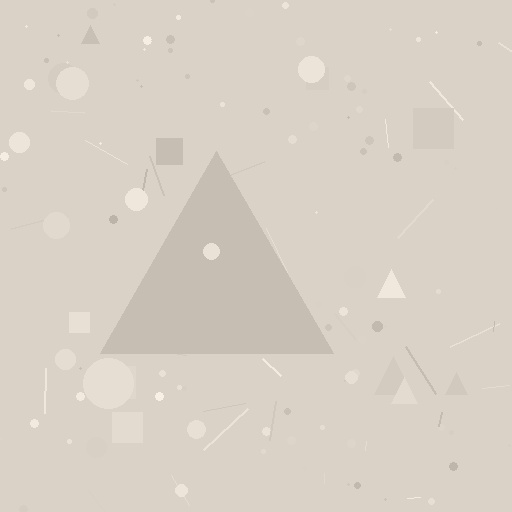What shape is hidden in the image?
A triangle is hidden in the image.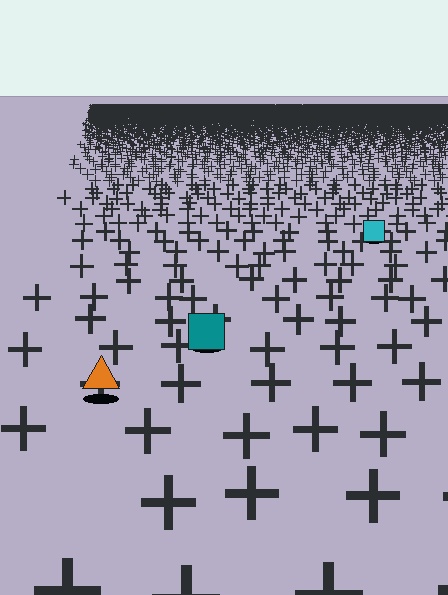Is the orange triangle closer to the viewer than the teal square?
Yes. The orange triangle is closer — you can tell from the texture gradient: the ground texture is coarser near it.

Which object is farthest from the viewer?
The cyan square is farthest from the viewer. It appears smaller and the ground texture around it is denser.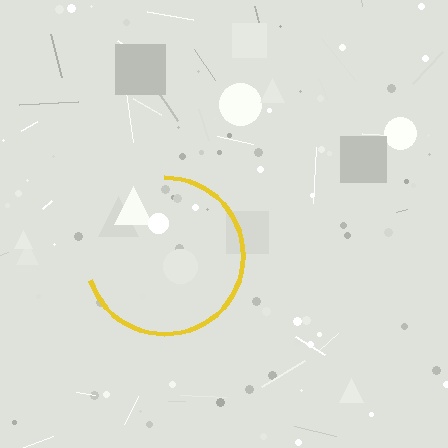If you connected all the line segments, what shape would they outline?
They would outline a circle.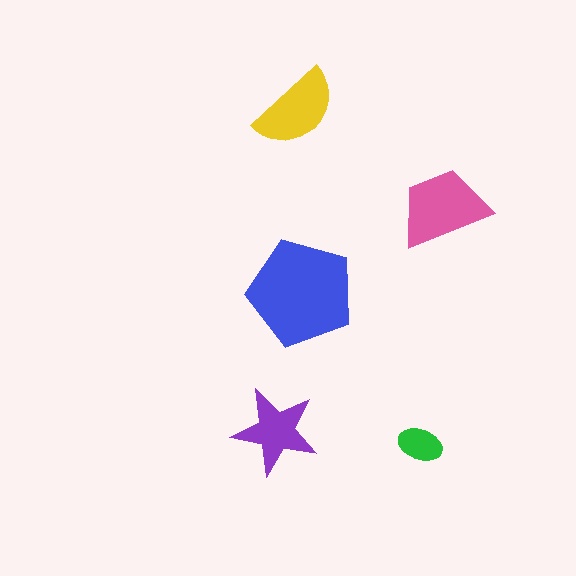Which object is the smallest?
The green ellipse.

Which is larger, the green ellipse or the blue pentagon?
The blue pentagon.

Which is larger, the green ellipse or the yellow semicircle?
The yellow semicircle.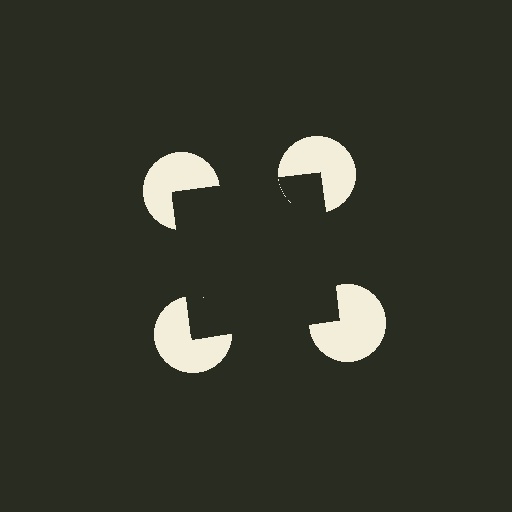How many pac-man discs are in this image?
There are 4 — one at each vertex of the illusory square.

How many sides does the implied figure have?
4 sides.